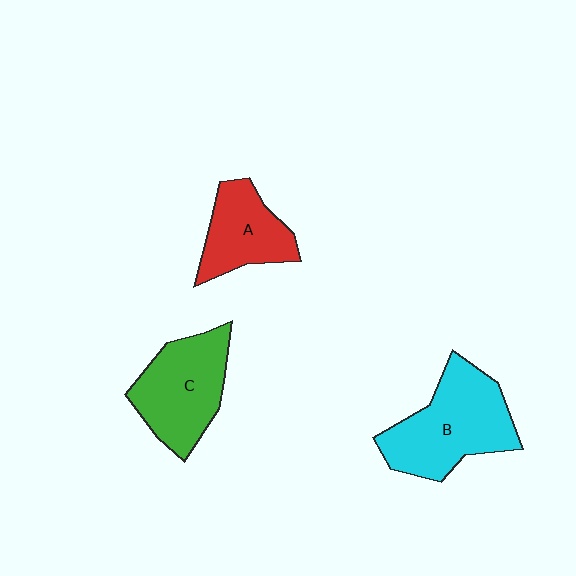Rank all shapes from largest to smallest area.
From largest to smallest: B (cyan), C (green), A (red).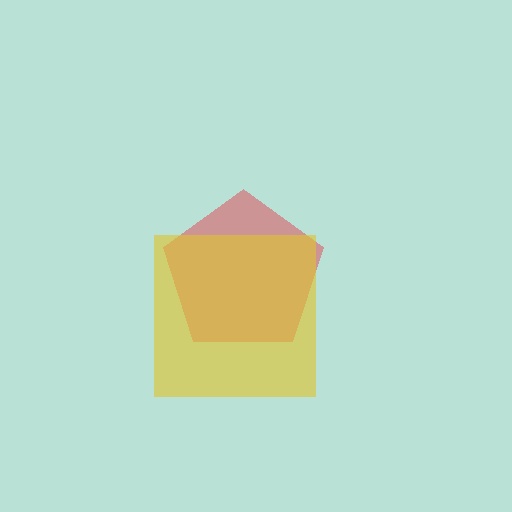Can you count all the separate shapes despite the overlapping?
Yes, there are 2 separate shapes.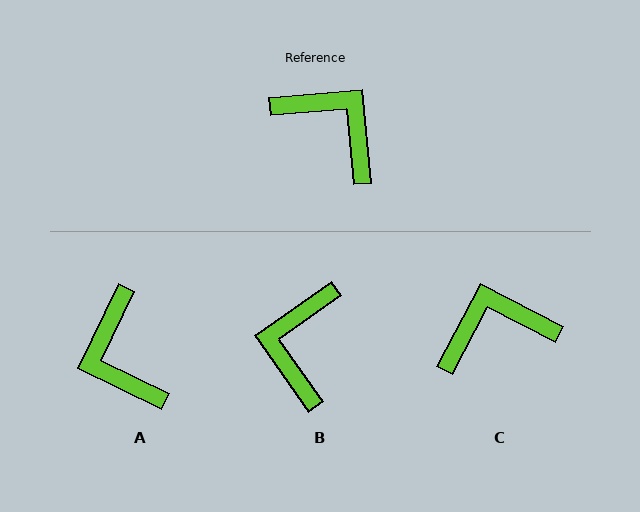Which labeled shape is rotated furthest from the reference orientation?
A, about 149 degrees away.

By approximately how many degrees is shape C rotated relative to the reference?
Approximately 57 degrees counter-clockwise.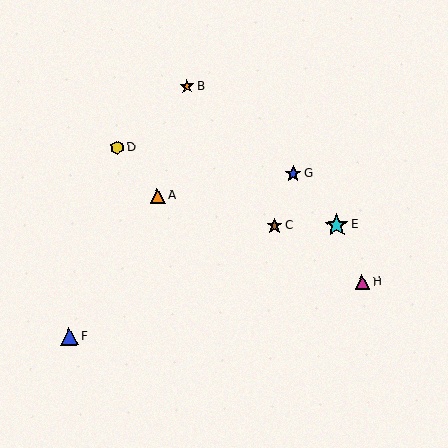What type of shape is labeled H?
Shape H is a magenta triangle.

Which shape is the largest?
The cyan star (labeled E) is the largest.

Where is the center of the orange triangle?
The center of the orange triangle is at (158, 196).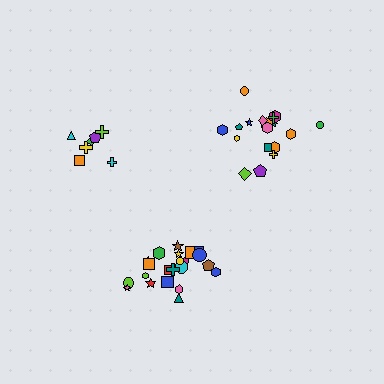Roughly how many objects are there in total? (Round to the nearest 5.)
Roughly 45 objects in total.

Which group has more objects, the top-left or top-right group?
The top-right group.